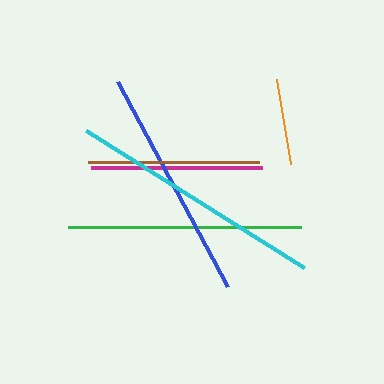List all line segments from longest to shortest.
From longest to shortest: cyan, green, blue, magenta, brown, orange.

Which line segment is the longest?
The cyan line is the longest at approximately 257 pixels.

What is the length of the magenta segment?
The magenta segment is approximately 171 pixels long.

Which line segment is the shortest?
The orange line is the shortest at approximately 87 pixels.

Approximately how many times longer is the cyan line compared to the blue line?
The cyan line is approximately 1.1 times the length of the blue line.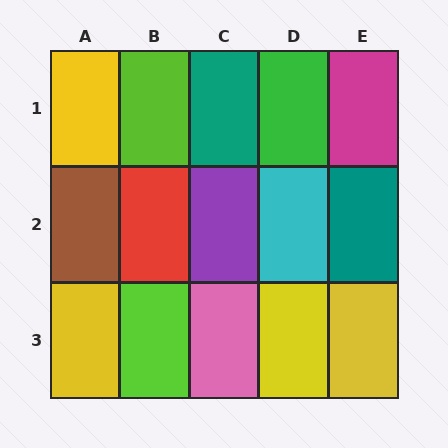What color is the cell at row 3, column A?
Yellow.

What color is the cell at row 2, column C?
Purple.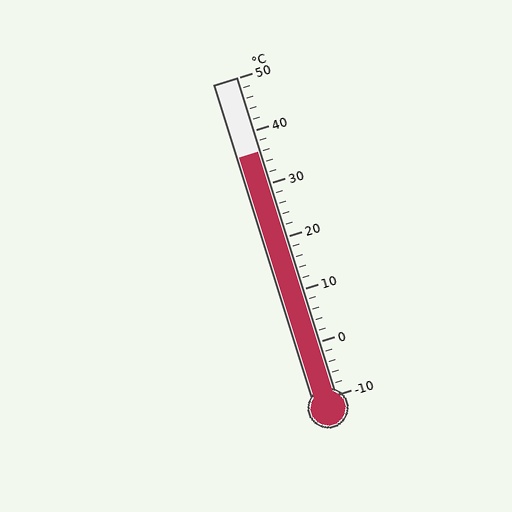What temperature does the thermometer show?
The thermometer shows approximately 36°C.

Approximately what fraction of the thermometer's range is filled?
The thermometer is filled to approximately 75% of its range.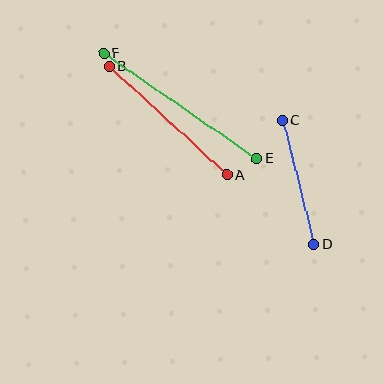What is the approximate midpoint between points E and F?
The midpoint is at approximately (180, 106) pixels.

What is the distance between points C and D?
The distance is approximately 128 pixels.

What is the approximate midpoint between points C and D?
The midpoint is at approximately (298, 182) pixels.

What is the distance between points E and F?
The distance is approximately 185 pixels.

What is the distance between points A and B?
The distance is approximately 160 pixels.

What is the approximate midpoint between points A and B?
The midpoint is at approximately (168, 121) pixels.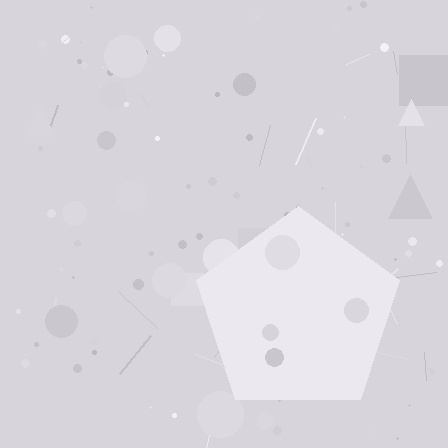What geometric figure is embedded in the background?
A pentagon is embedded in the background.